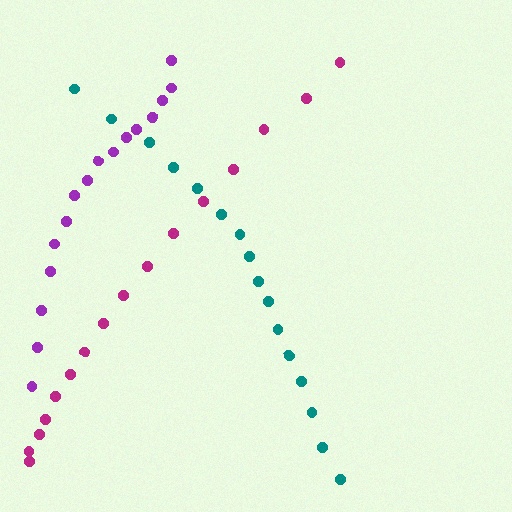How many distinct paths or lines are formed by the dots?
There are 3 distinct paths.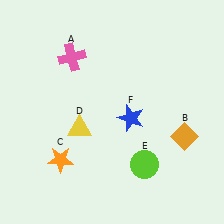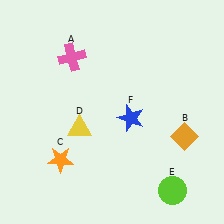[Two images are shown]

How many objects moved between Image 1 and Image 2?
1 object moved between the two images.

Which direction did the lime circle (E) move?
The lime circle (E) moved right.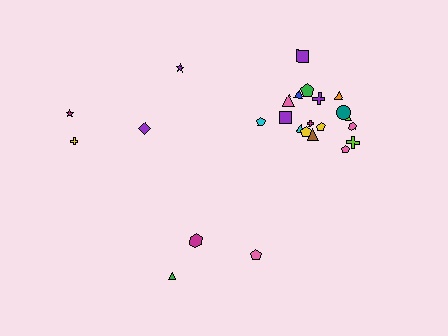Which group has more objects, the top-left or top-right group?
The top-right group.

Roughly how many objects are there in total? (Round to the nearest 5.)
Roughly 25 objects in total.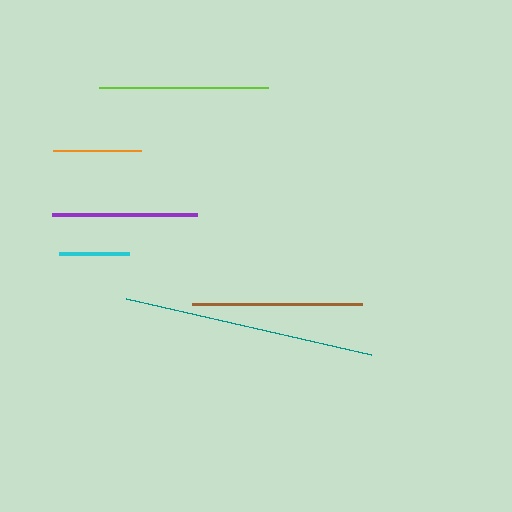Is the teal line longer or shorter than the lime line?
The teal line is longer than the lime line.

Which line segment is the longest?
The teal line is the longest at approximately 252 pixels.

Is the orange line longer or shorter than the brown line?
The brown line is longer than the orange line.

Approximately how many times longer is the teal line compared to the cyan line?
The teal line is approximately 3.6 times the length of the cyan line.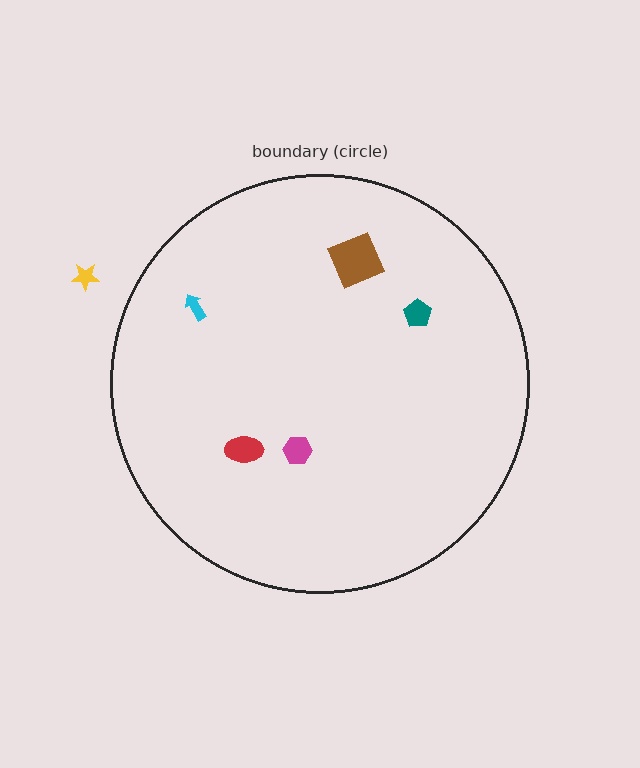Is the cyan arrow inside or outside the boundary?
Inside.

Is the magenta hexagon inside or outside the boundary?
Inside.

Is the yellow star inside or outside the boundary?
Outside.